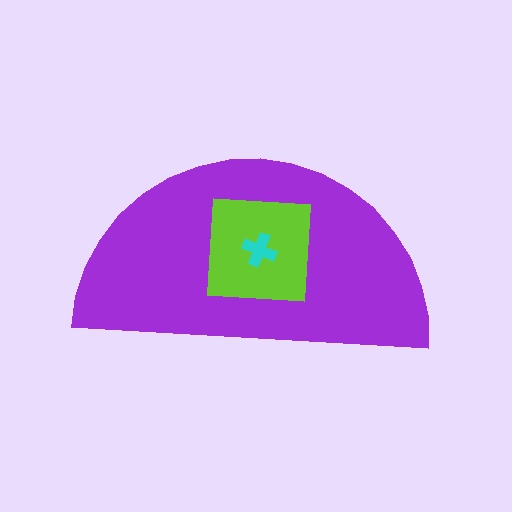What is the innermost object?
The cyan cross.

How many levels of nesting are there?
3.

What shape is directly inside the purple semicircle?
The lime square.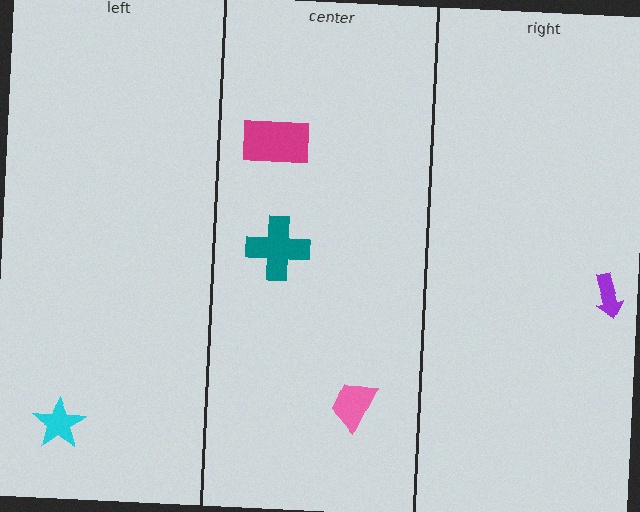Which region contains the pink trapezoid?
The center region.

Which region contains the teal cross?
The center region.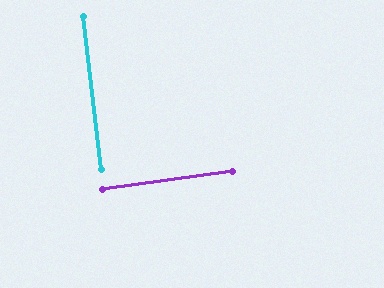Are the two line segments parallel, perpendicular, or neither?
Perpendicular — they meet at approximately 89°.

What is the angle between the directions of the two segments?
Approximately 89 degrees.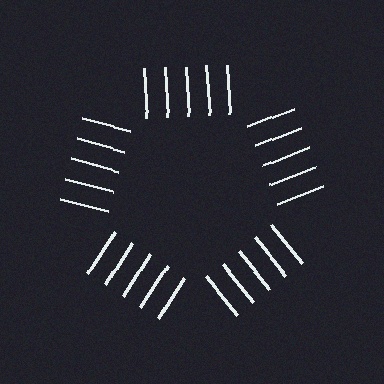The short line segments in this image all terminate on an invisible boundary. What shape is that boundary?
An illusory pentagon — the line segments terminate on its edges but no continuous stroke is drawn.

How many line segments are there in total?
25 — 5 along each of the 5 edges.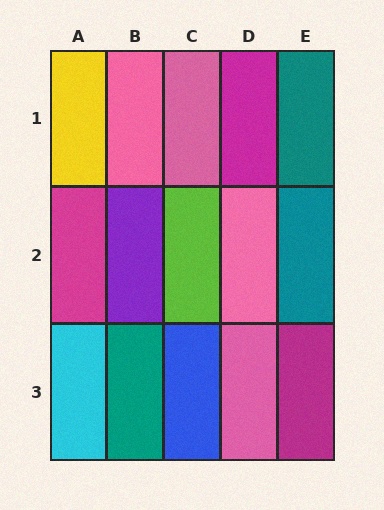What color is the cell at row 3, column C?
Blue.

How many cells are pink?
4 cells are pink.